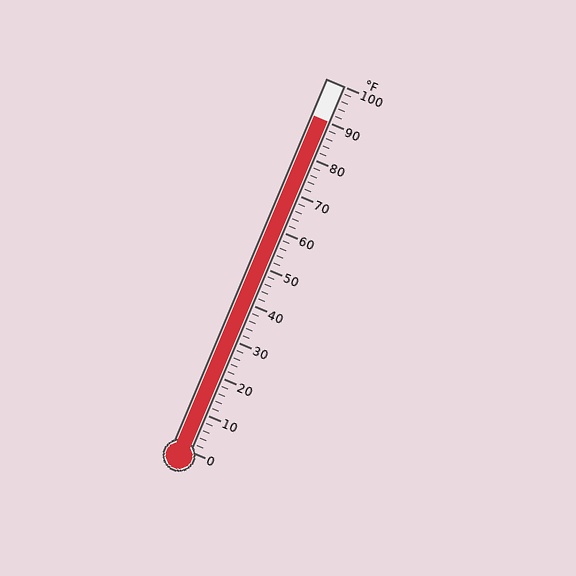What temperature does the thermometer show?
The thermometer shows approximately 90°F.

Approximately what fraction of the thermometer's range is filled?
The thermometer is filled to approximately 90% of its range.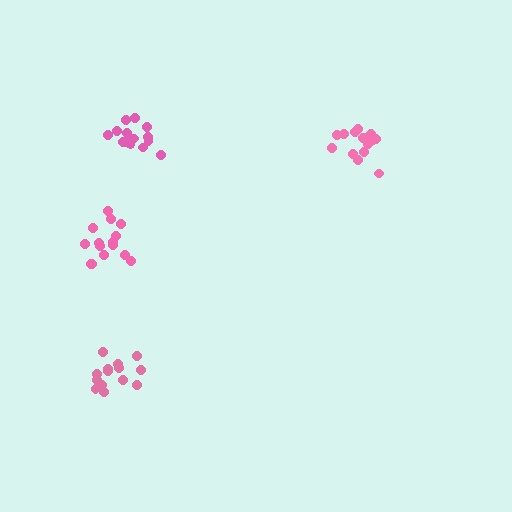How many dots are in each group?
Group 1: 15 dots, Group 2: 15 dots, Group 3: 15 dots, Group 4: 14 dots (59 total).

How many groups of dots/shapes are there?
There are 4 groups.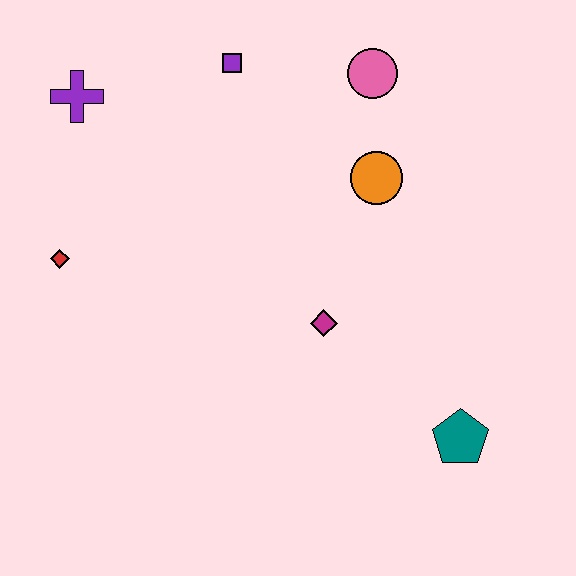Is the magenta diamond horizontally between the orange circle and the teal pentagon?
No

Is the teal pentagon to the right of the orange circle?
Yes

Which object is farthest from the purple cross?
The teal pentagon is farthest from the purple cross.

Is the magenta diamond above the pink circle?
No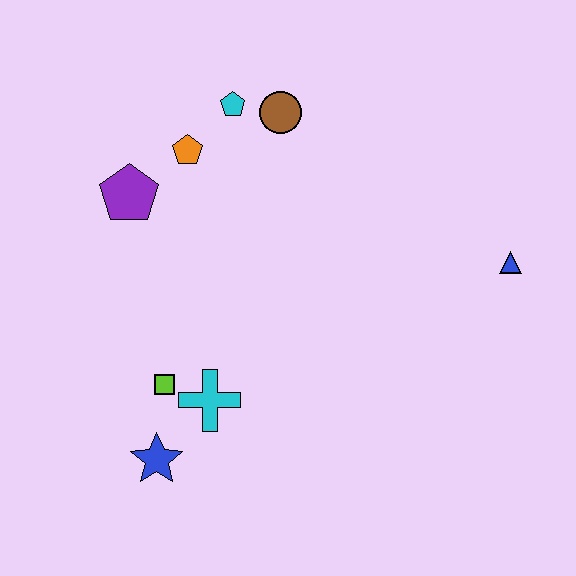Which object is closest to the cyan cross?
The lime square is closest to the cyan cross.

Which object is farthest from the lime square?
The blue triangle is farthest from the lime square.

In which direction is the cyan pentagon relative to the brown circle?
The cyan pentagon is to the left of the brown circle.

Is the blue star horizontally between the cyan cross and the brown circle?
No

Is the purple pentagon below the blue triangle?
No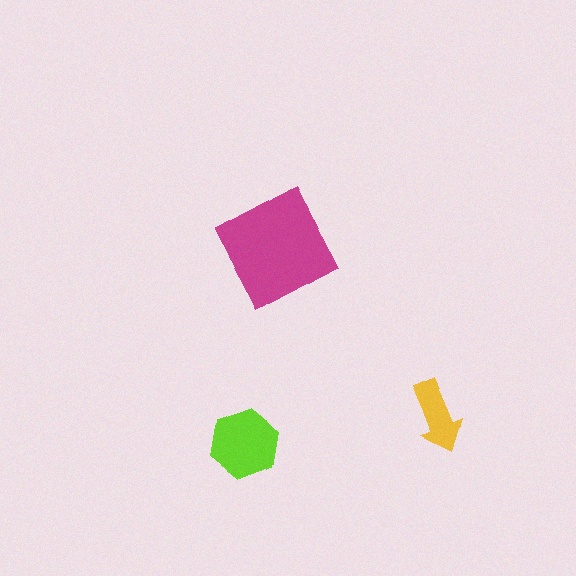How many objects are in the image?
There are 3 objects in the image.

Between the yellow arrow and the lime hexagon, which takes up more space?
The lime hexagon.